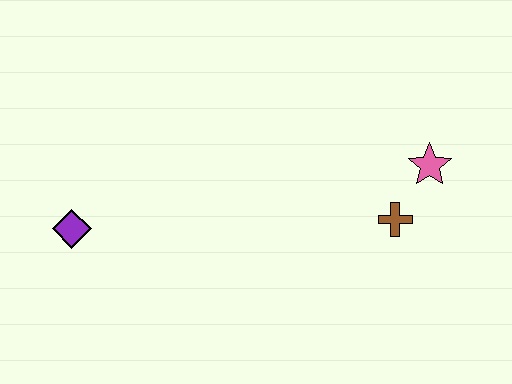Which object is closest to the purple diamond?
The brown cross is closest to the purple diamond.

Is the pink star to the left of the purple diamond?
No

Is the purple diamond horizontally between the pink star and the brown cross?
No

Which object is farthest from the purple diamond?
The pink star is farthest from the purple diamond.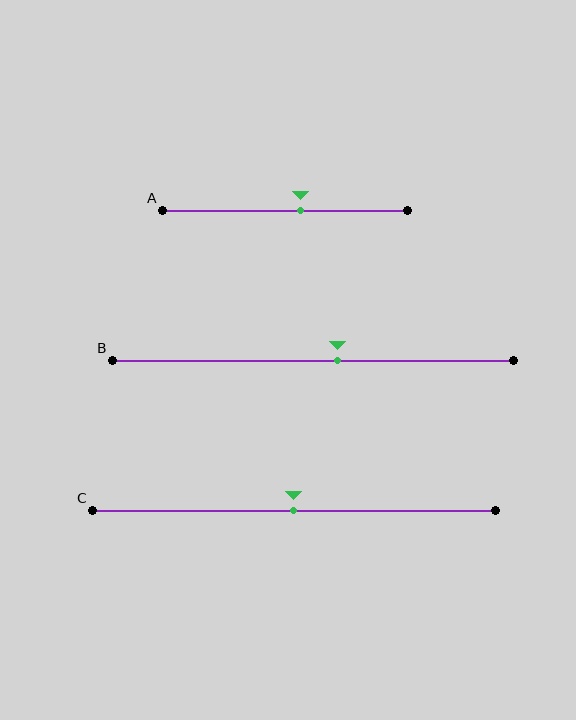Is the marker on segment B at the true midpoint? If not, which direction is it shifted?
No, the marker on segment B is shifted to the right by about 6% of the segment length.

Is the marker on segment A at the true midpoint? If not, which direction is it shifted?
No, the marker on segment A is shifted to the right by about 6% of the segment length.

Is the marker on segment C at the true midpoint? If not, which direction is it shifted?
Yes, the marker on segment C is at the true midpoint.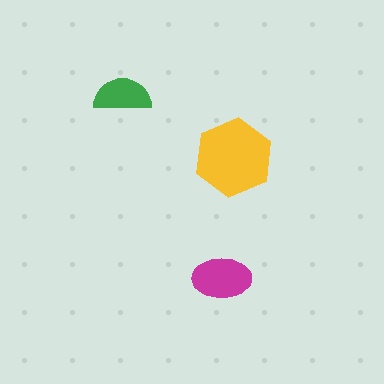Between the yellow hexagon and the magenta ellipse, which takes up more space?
The yellow hexagon.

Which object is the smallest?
The green semicircle.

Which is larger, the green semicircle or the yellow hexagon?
The yellow hexagon.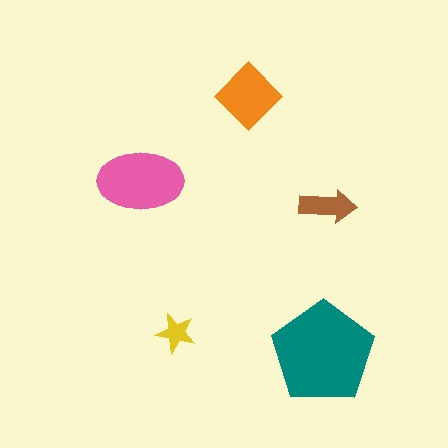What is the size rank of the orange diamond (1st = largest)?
3rd.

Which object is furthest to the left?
The pink ellipse is leftmost.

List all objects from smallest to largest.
The yellow star, the brown arrow, the orange diamond, the pink ellipse, the teal pentagon.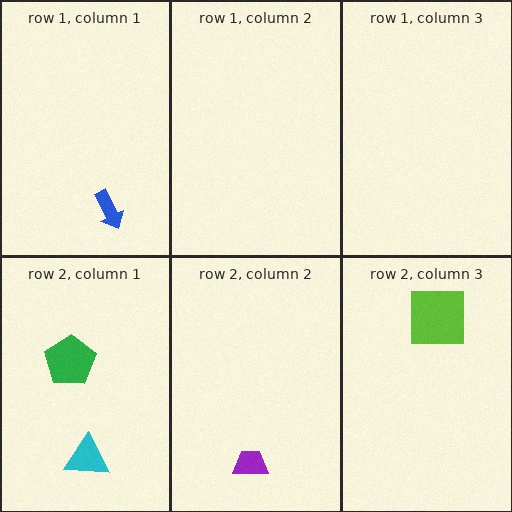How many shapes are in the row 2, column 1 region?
2.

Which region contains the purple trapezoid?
The row 2, column 2 region.